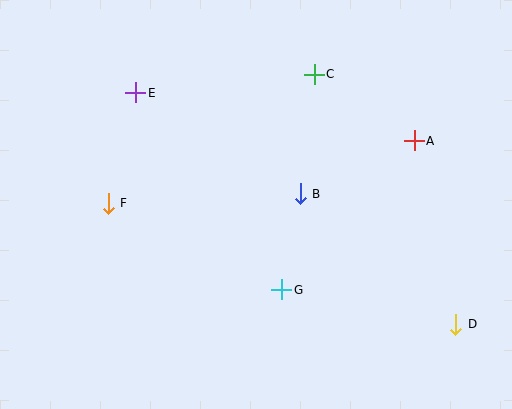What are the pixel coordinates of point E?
Point E is at (136, 93).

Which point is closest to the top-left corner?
Point E is closest to the top-left corner.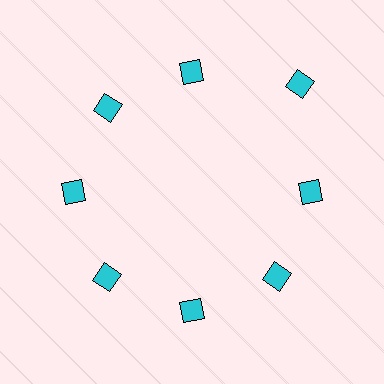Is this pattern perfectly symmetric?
No. The 8 cyan diamonds are arranged in a ring, but one element near the 2 o'clock position is pushed outward from the center, breaking the 8-fold rotational symmetry.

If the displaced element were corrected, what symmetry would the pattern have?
It would have 8-fold rotational symmetry — the pattern would map onto itself every 45 degrees.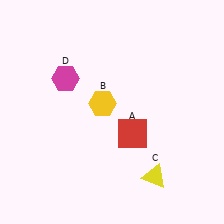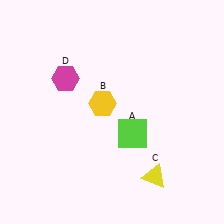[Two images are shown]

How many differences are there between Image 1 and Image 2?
There is 1 difference between the two images.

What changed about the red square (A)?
In Image 1, A is red. In Image 2, it changed to lime.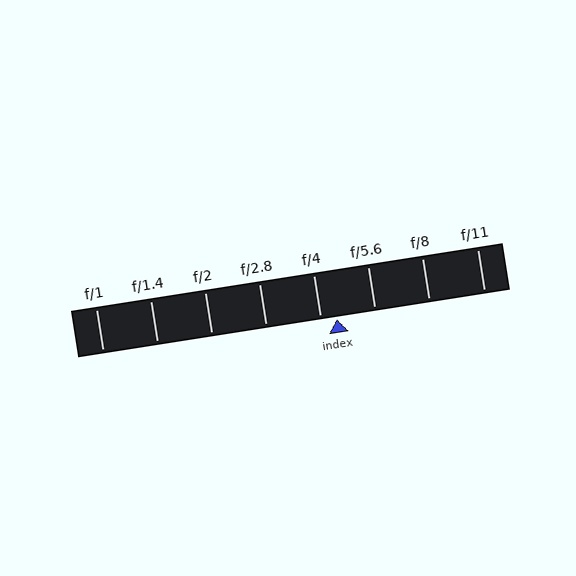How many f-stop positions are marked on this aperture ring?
There are 8 f-stop positions marked.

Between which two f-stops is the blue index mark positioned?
The index mark is between f/4 and f/5.6.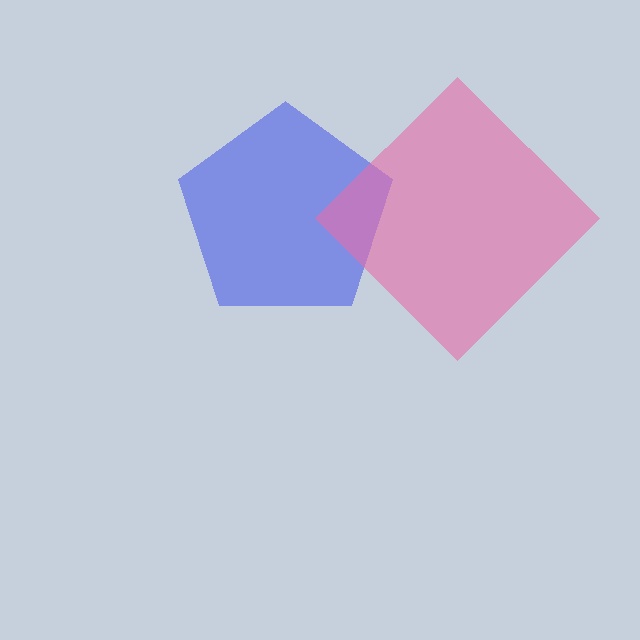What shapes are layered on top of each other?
The layered shapes are: a blue pentagon, a pink diamond.